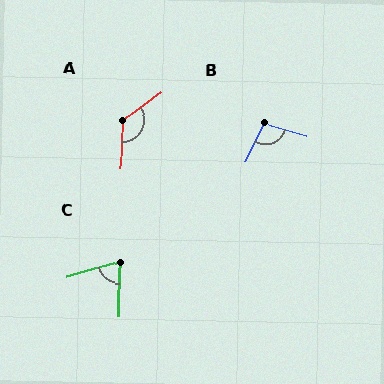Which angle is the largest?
A, at approximately 128 degrees.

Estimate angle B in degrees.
Approximately 100 degrees.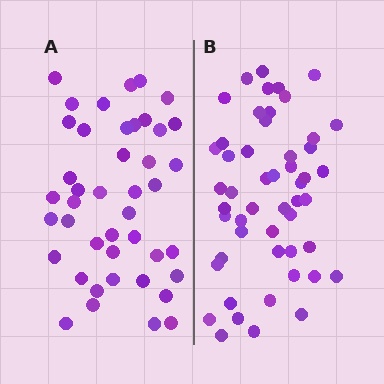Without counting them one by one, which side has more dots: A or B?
Region B (the right region) has more dots.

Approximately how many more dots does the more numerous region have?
Region B has roughly 8 or so more dots than region A.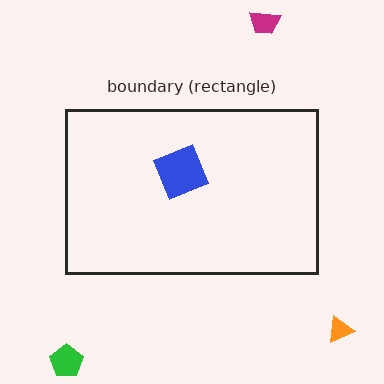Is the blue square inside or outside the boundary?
Inside.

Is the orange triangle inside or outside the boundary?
Outside.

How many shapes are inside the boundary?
1 inside, 3 outside.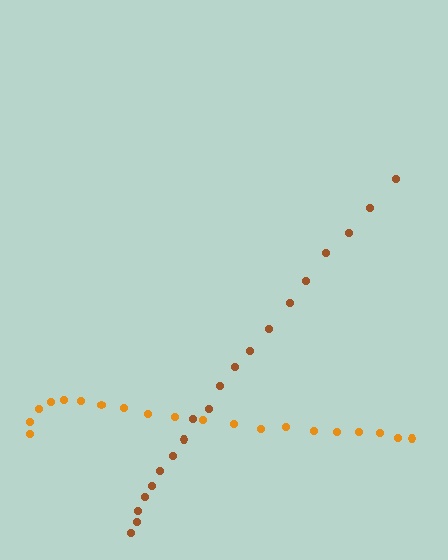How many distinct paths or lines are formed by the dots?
There are 2 distinct paths.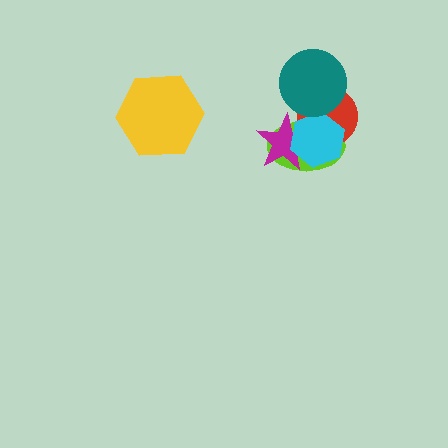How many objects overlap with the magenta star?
3 objects overlap with the magenta star.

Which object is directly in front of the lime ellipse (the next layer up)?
The red circle is directly in front of the lime ellipse.